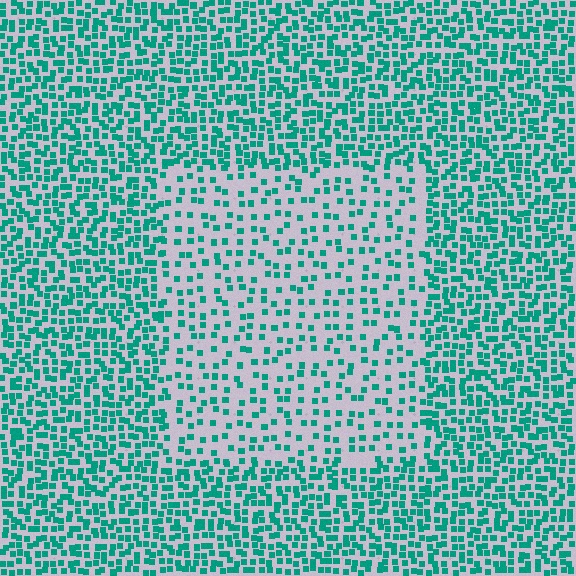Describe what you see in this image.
The image contains small teal elements arranged at two different densities. A rectangle-shaped region is visible where the elements are less densely packed than the surrounding area.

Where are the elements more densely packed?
The elements are more densely packed outside the rectangle boundary.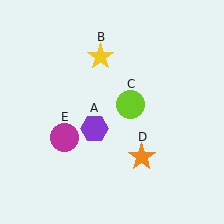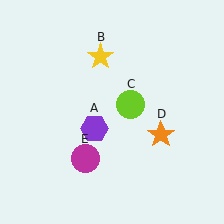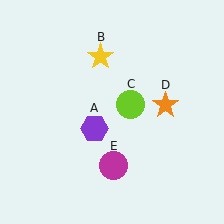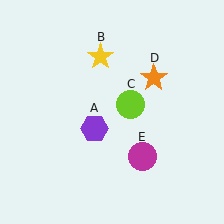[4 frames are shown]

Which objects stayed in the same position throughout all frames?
Purple hexagon (object A) and yellow star (object B) and lime circle (object C) remained stationary.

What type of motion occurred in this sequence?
The orange star (object D), magenta circle (object E) rotated counterclockwise around the center of the scene.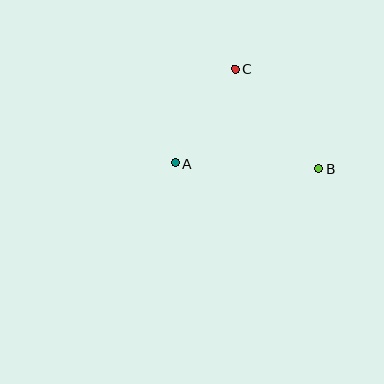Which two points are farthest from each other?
Points A and B are farthest from each other.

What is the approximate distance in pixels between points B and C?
The distance between B and C is approximately 130 pixels.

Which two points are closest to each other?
Points A and C are closest to each other.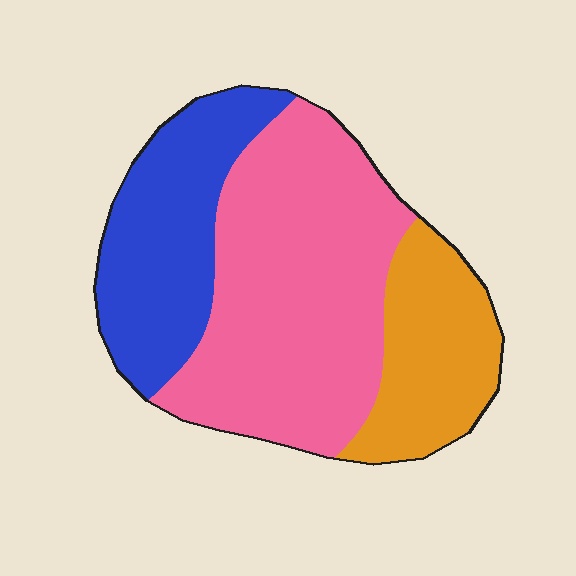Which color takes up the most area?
Pink, at roughly 50%.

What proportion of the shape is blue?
Blue takes up about one quarter (1/4) of the shape.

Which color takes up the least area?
Orange, at roughly 20%.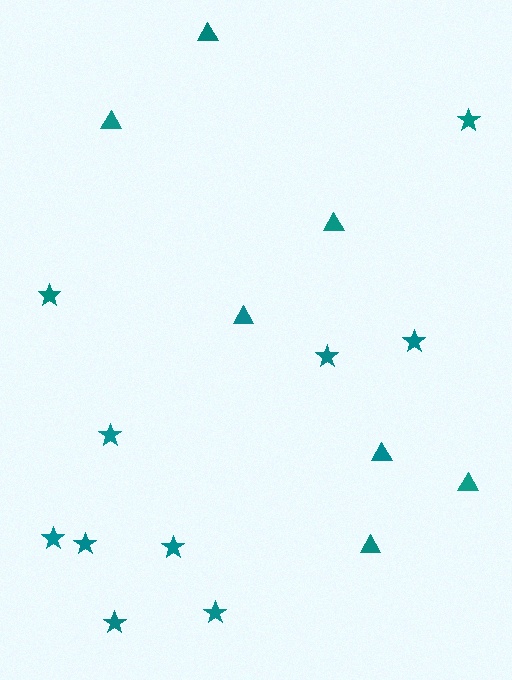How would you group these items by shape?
There are 2 groups: one group of stars (10) and one group of triangles (7).